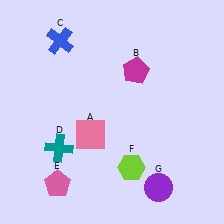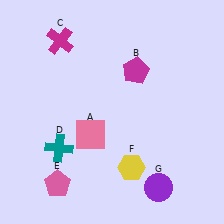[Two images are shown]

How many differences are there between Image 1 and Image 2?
There are 2 differences between the two images.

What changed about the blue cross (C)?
In Image 1, C is blue. In Image 2, it changed to magenta.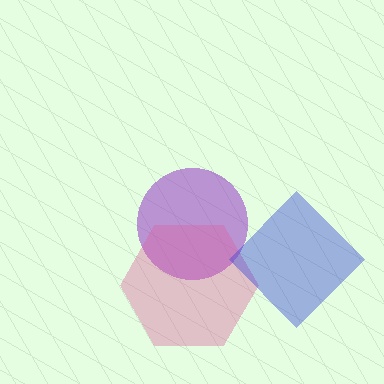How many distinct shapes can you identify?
There are 3 distinct shapes: a purple circle, a pink hexagon, a blue diamond.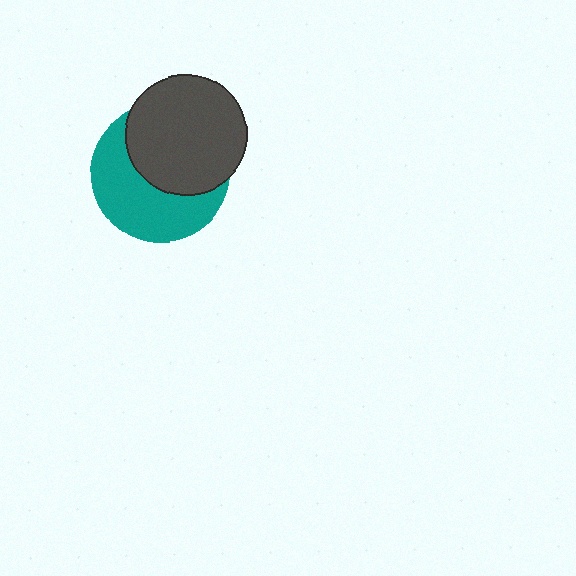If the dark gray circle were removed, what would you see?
You would see the complete teal circle.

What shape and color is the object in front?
The object in front is a dark gray circle.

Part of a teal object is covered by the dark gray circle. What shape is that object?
It is a circle.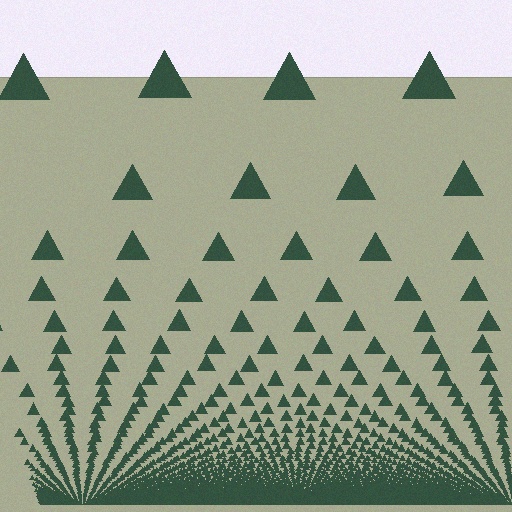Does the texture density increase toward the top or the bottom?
Density increases toward the bottom.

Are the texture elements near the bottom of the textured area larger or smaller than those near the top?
Smaller. The gradient is inverted — elements near the bottom are smaller and denser.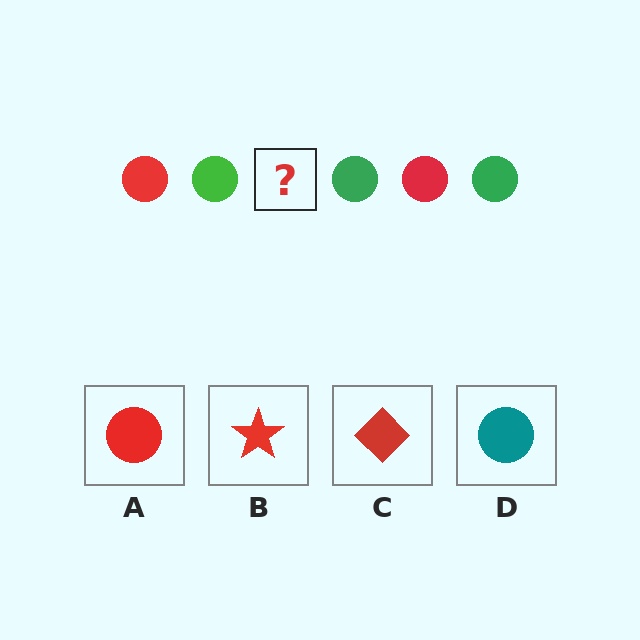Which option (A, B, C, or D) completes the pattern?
A.